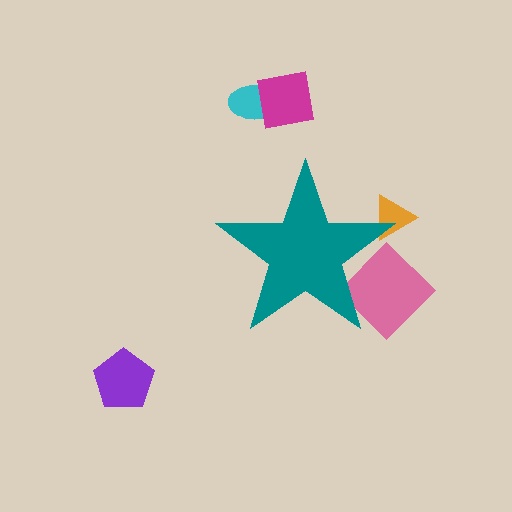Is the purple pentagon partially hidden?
No, the purple pentagon is fully visible.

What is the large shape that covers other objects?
A teal star.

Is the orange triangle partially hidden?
Yes, the orange triangle is partially hidden behind the teal star.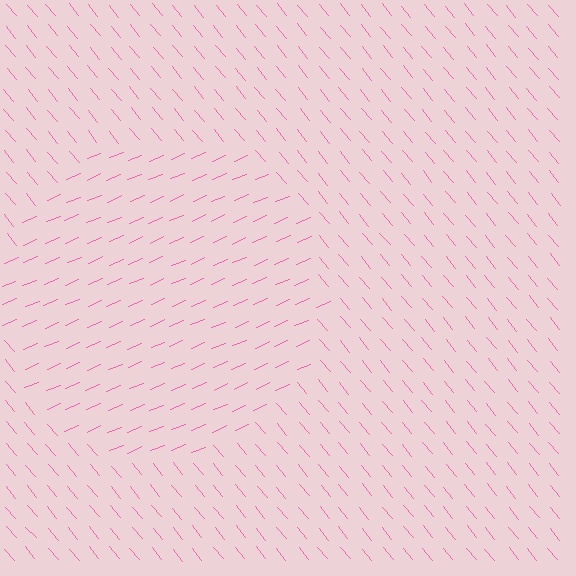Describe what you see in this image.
The image is filled with small pink line segments. A circle region in the image has lines oriented differently from the surrounding lines, creating a visible texture boundary.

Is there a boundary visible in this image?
Yes, there is a texture boundary formed by a change in line orientation.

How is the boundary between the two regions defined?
The boundary is defined purely by a change in line orientation (approximately 74 degrees difference). All lines are the same color and thickness.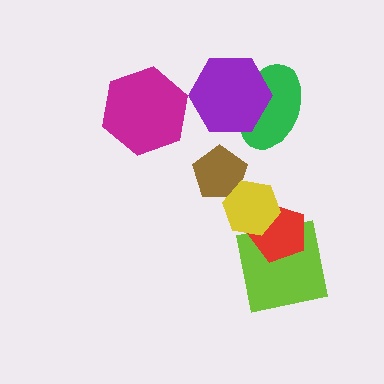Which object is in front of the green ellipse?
The purple hexagon is in front of the green ellipse.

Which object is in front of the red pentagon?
The yellow hexagon is in front of the red pentagon.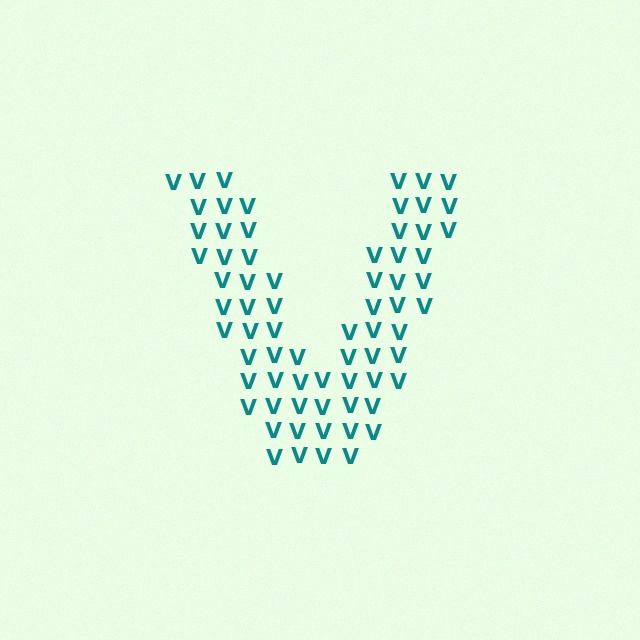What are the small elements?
The small elements are letter V's.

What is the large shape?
The large shape is the letter V.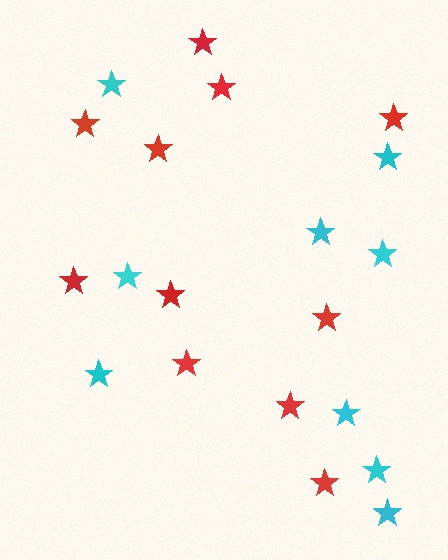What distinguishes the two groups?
There are 2 groups: one group of red stars (11) and one group of cyan stars (9).